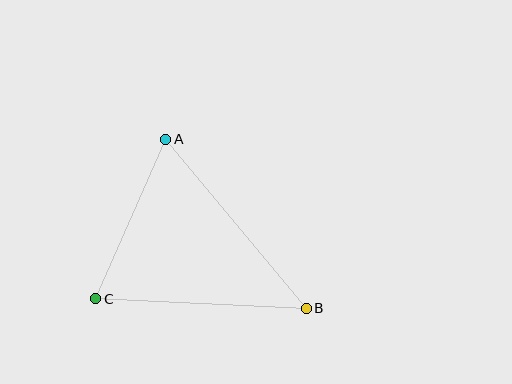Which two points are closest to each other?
Points A and C are closest to each other.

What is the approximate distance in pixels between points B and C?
The distance between B and C is approximately 211 pixels.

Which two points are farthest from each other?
Points A and B are farthest from each other.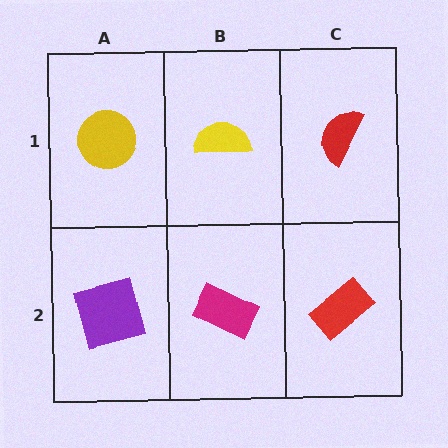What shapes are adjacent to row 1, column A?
A purple square (row 2, column A), a yellow semicircle (row 1, column B).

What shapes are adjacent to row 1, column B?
A magenta rectangle (row 2, column B), a yellow circle (row 1, column A), a red semicircle (row 1, column C).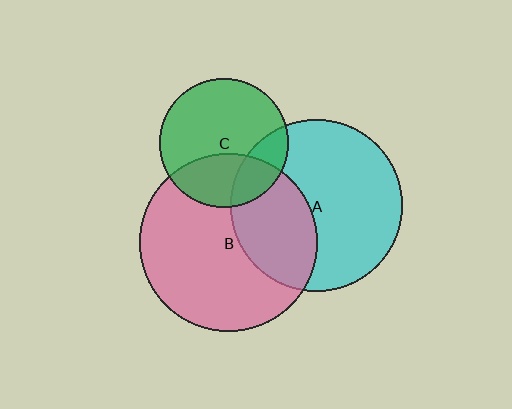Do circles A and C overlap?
Yes.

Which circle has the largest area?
Circle B (pink).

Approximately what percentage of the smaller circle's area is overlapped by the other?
Approximately 20%.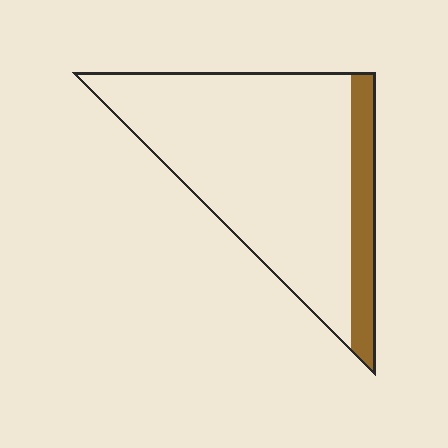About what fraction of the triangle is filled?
About one sixth (1/6).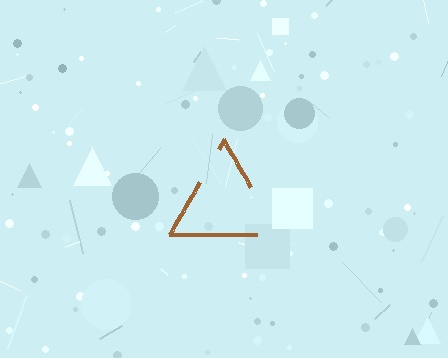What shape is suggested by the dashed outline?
The dashed outline suggests a triangle.